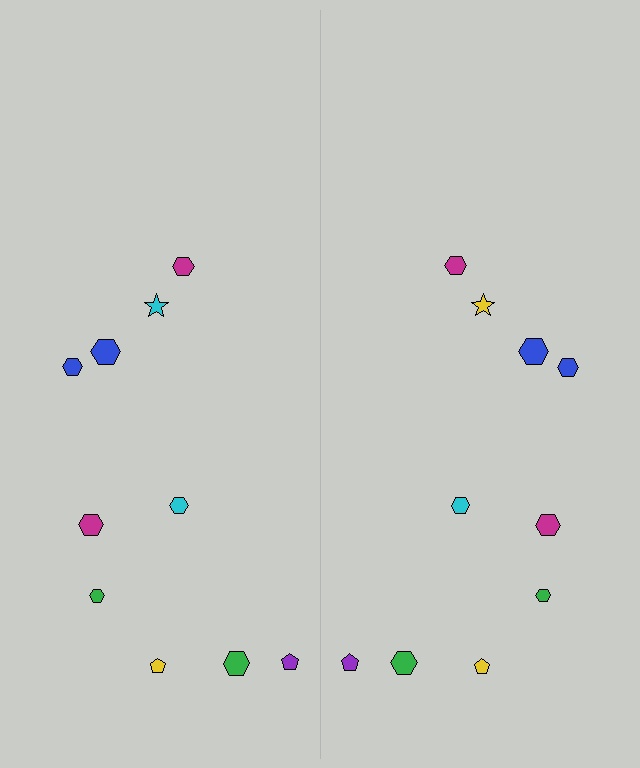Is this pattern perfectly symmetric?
No, the pattern is not perfectly symmetric. The yellow star on the right side breaks the symmetry — its mirror counterpart is cyan.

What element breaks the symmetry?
The yellow star on the right side breaks the symmetry — its mirror counterpart is cyan.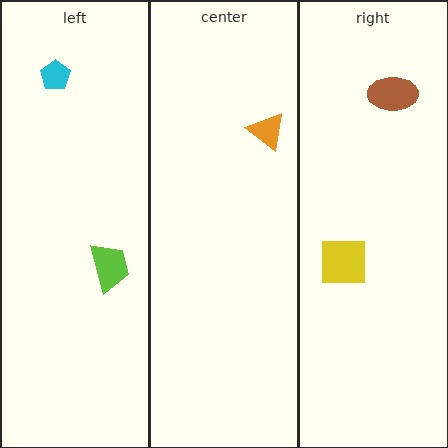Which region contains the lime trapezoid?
The left region.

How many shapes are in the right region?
2.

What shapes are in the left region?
The cyan pentagon, the lime trapezoid.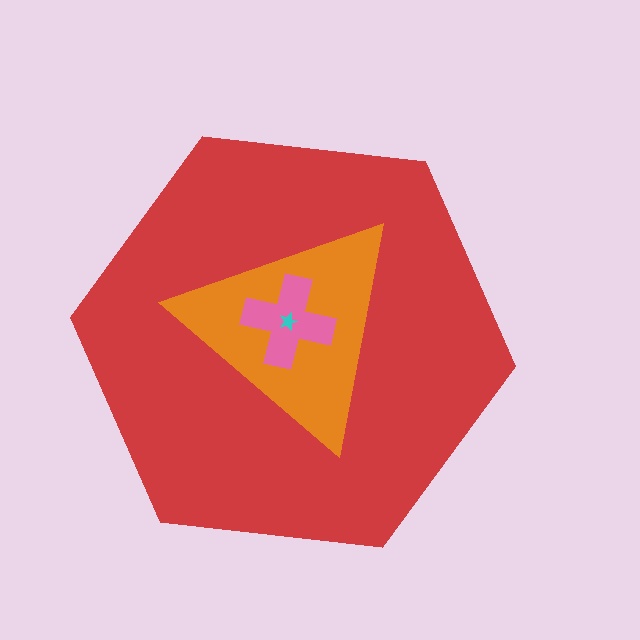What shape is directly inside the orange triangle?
The pink cross.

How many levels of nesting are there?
4.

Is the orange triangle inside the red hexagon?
Yes.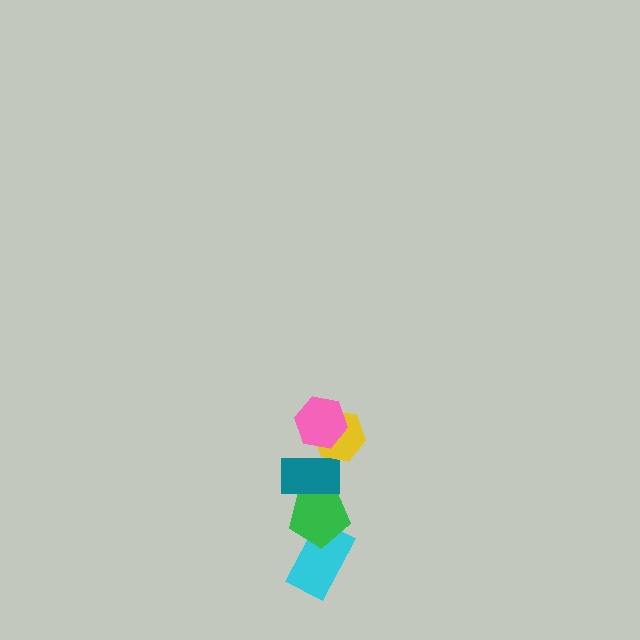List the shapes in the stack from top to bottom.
From top to bottom: the pink hexagon, the yellow hexagon, the teal rectangle, the green pentagon, the cyan rectangle.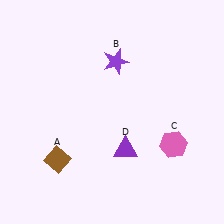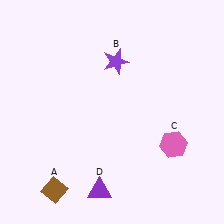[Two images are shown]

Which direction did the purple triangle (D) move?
The purple triangle (D) moved down.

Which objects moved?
The objects that moved are: the brown diamond (A), the purple triangle (D).